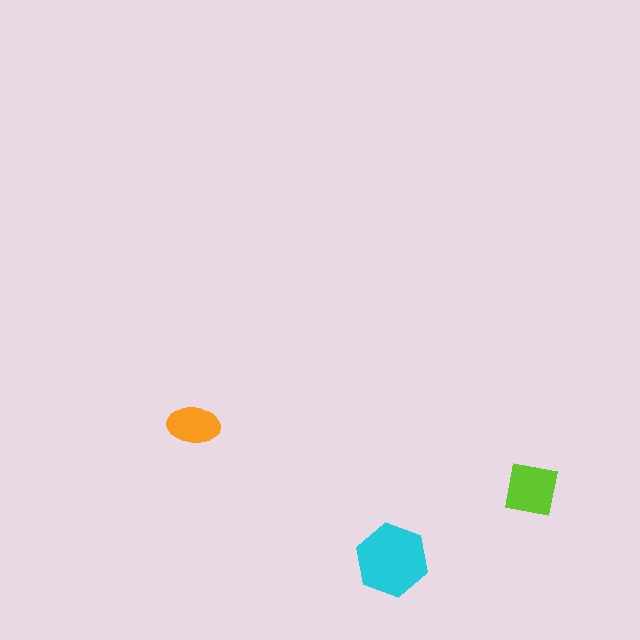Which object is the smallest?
The orange ellipse.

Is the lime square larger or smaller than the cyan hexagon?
Smaller.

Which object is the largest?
The cyan hexagon.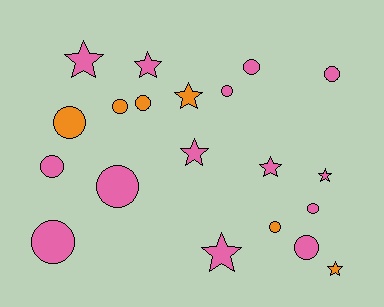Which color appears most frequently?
Pink, with 14 objects.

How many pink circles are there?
There are 8 pink circles.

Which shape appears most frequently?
Circle, with 12 objects.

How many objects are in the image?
There are 20 objects.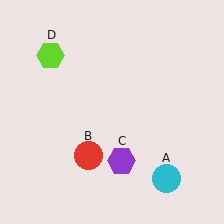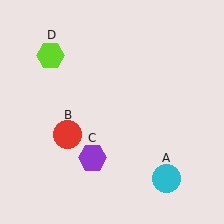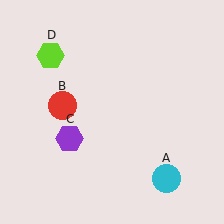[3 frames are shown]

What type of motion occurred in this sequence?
The red circle (object B), purple hexagon (object C) rotated clockwise around the center of the scene.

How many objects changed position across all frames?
2 objects changed position: red circle (object B), purple hexagon (object C).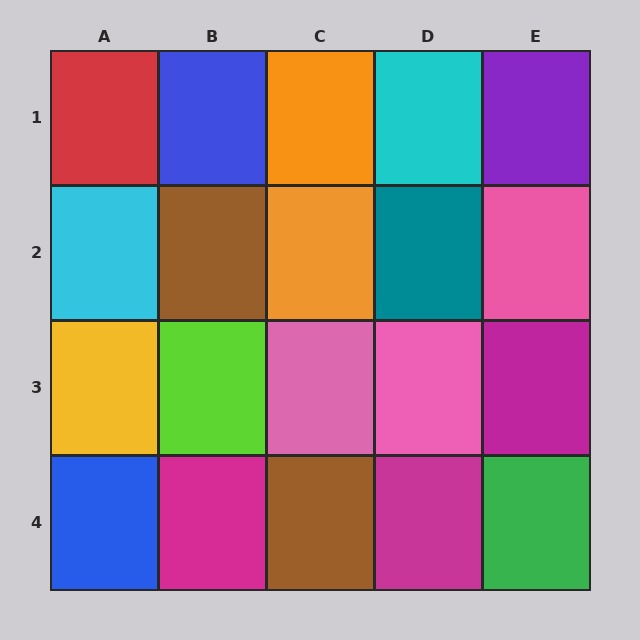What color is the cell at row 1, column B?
Blue.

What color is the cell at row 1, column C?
Orange.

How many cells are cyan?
2 cells are cyan.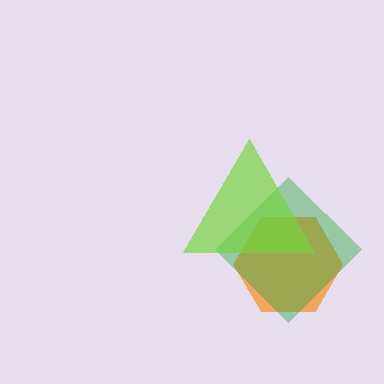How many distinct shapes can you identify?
There are 3 distinct shapes: an orange hexagon, a green diamond, a lime triangle.